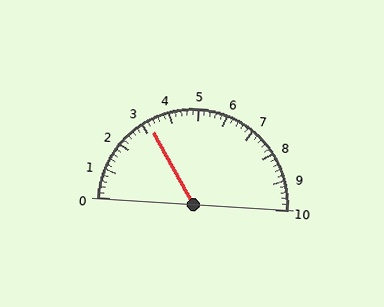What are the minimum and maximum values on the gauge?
The gauge ranges from 0 to 10.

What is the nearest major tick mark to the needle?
The nearest major tick mark is 3.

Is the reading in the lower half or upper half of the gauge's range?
The reading is in the lower half of the range (0 to 10).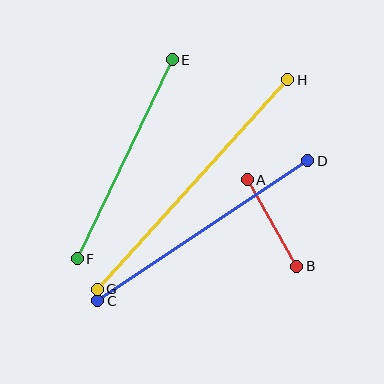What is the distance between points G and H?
The distance is approximately 283 pixels.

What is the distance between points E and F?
The distance is approximately 220 pixels.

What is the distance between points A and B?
The distance is approximately 100 pixels.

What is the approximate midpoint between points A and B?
The midpoint is at approximately (272, 223) pixels.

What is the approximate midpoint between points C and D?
The midpoint is at approximately (203, 231) pixels.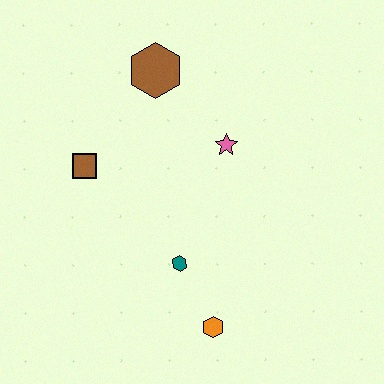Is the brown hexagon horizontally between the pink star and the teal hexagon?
No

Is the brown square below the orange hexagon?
No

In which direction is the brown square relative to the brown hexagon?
The brown square is below the brown hexagon.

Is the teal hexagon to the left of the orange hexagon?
Yes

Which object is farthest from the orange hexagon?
The brown hexagon is farthest from the orange hexagon.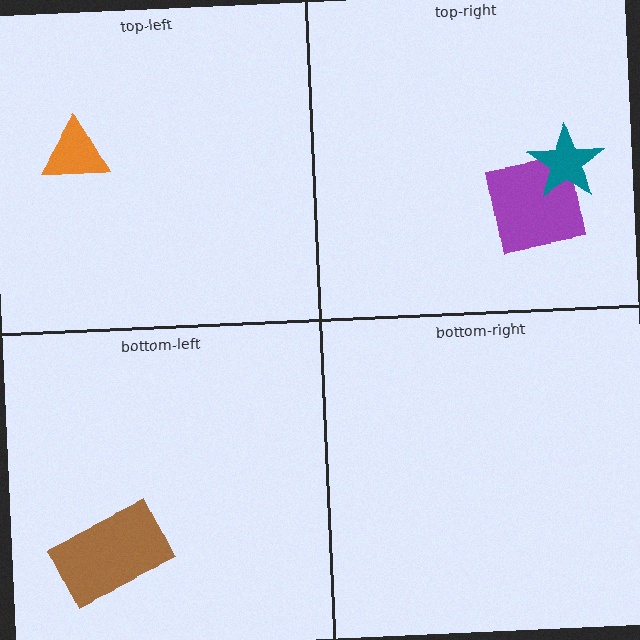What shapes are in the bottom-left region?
The brown rectangle.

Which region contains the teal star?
The top-right region.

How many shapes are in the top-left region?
1.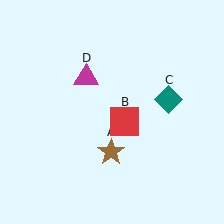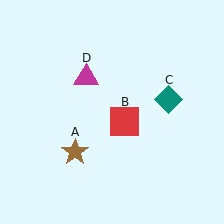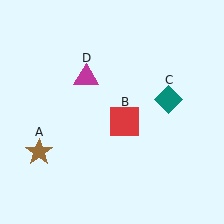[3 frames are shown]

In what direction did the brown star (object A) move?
The brown star (object A) moved left.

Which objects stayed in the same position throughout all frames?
Red square (object B) and teal diamond (object C) and magenta triangle (object D) remained stationary.